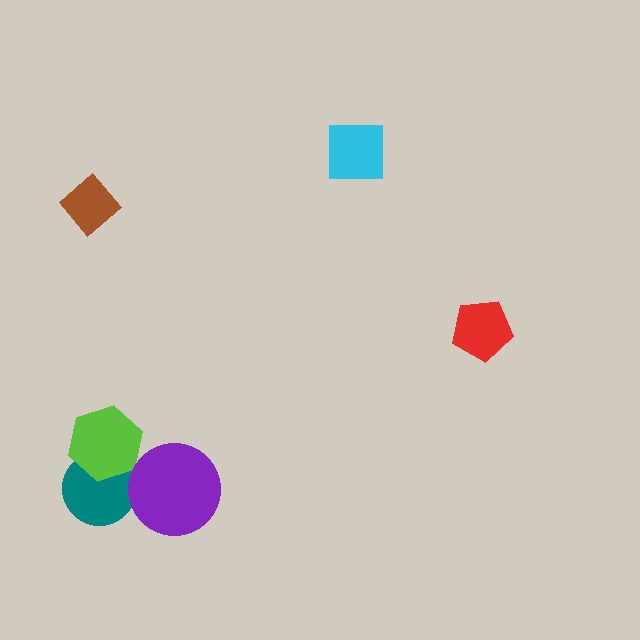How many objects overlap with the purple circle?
0 objects overlap with the purple circle.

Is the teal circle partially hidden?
Yes, it is partially covered by another shape.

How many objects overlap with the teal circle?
1 object overlaps with the teal circle.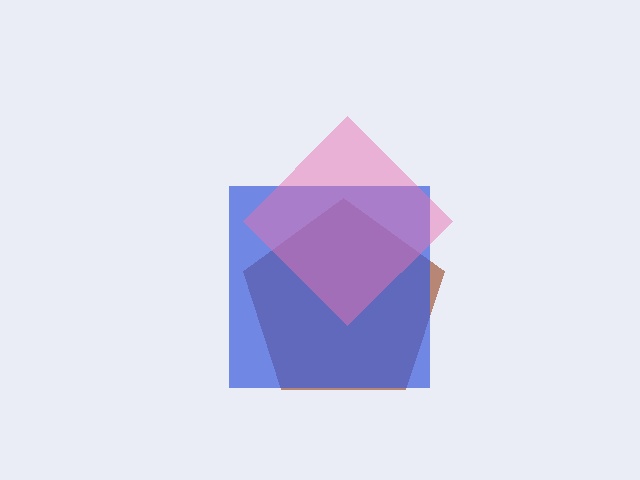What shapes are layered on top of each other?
The layered shapes are: a brown pentagon, a blue square, a pink diamond.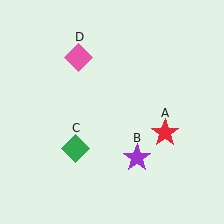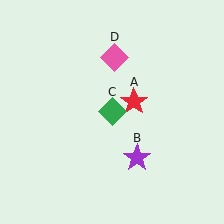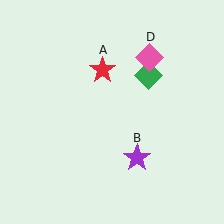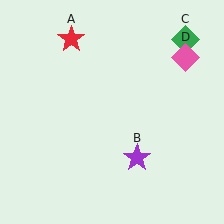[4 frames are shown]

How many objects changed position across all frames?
3 objects changed position: red star (object A), green diamond (object C), pink diamond (object D).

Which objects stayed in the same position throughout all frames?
Purple star (object B) remained stationary.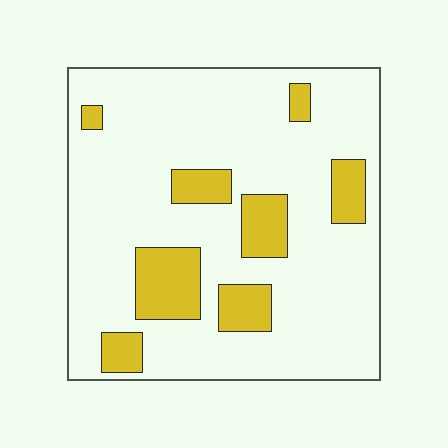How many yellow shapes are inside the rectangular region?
8.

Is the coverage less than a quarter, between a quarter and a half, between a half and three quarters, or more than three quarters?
Less than a quarter.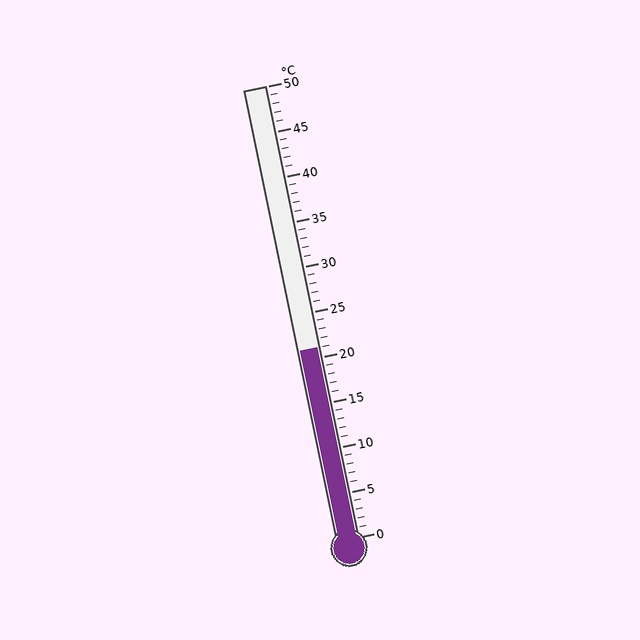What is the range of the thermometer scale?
The thermometer scale ranges from 0°C to 50°C.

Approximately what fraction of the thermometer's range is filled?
The thermometer is filled to approximately 40% of its range.